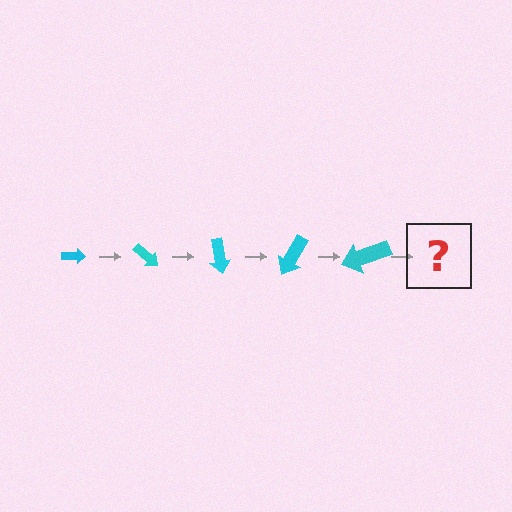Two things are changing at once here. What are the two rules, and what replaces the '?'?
The two rules are that the arrow grows larger each step and it rotates 40 degrees each step. The '?' should be an arrow, larger than the previous one and rotated 200 degrees from the start.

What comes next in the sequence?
The next element should be an arrow, larger than the previous one and rotated 200 degrees from the start.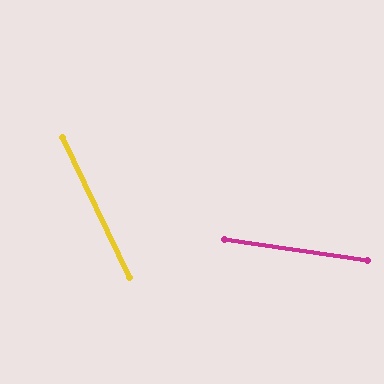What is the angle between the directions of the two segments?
Approximately 56 degrees.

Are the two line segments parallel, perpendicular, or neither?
Neither parallel nor perpendicular — they differ by about 56°.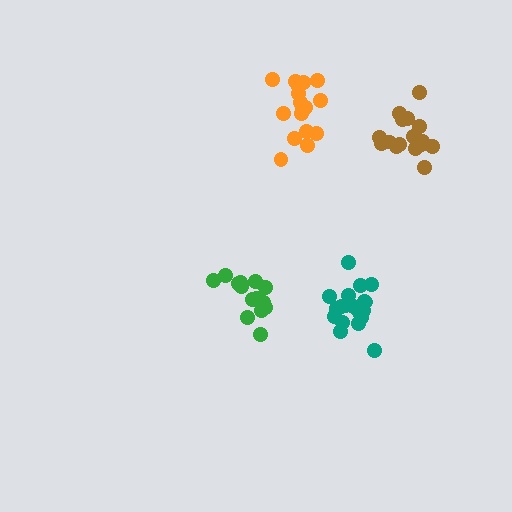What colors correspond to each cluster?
The clusters are colored: green, teal, orange, brown.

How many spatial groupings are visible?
There are 4 spatial groupings.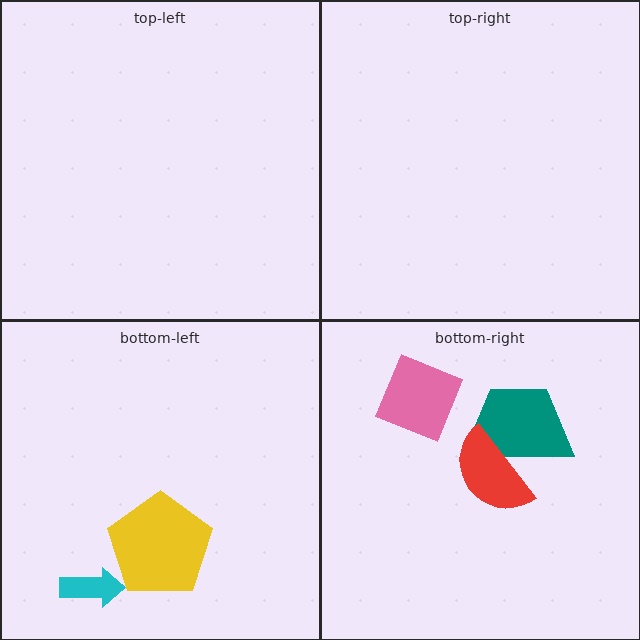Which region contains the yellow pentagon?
The bottom-left region.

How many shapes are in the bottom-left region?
2.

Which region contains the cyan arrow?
The bottom-left region.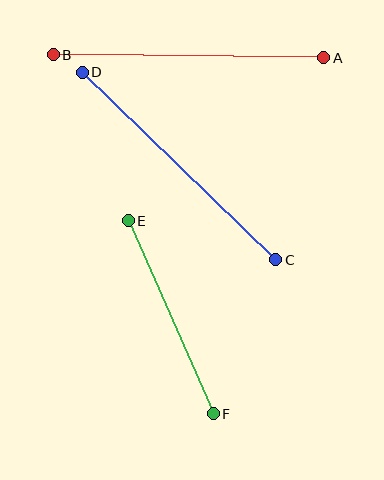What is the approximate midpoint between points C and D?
The midpoint is at approximately (179, 166) pixels.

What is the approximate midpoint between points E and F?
The midpoint is at approximately (171, 317) pixels.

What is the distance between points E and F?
The distance is approximately 211 pixels.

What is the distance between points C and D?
The distance is approximately 269 pixels.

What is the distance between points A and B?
The distance is approximately 270 pixels.